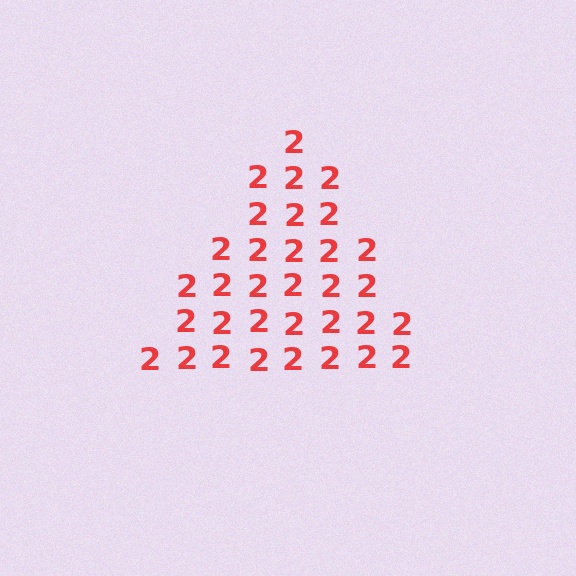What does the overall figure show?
The overall figure shows a triangle.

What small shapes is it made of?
It is made of small digit 2's.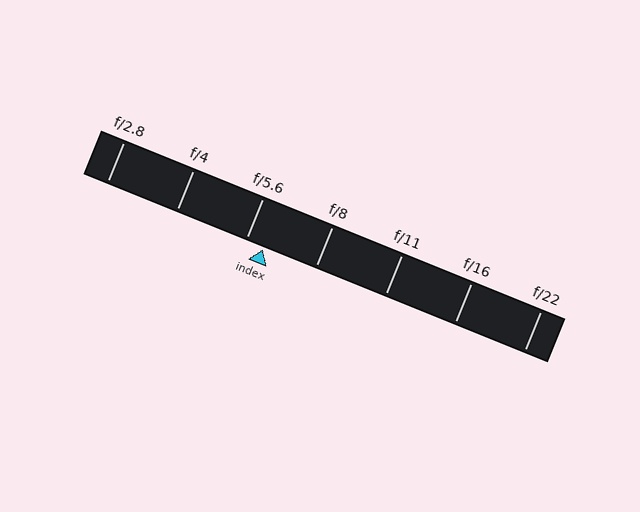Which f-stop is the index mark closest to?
The index mark is closest to f/5.6.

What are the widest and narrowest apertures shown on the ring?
The widest aperture shown is f/2.8 and the narrowest is f/22.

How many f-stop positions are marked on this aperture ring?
There are 7 f-stop positions marked.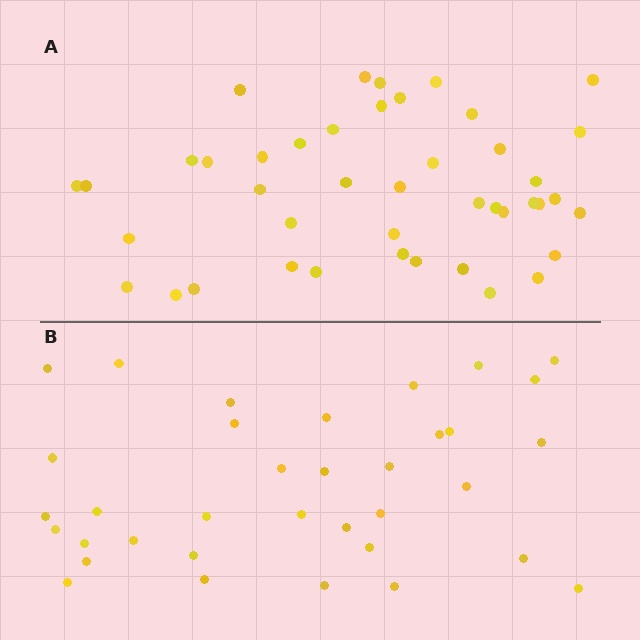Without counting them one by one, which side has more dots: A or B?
Region A (the top region) has more dots.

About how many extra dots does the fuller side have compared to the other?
Region A has roughly 8 or so more dots than region B.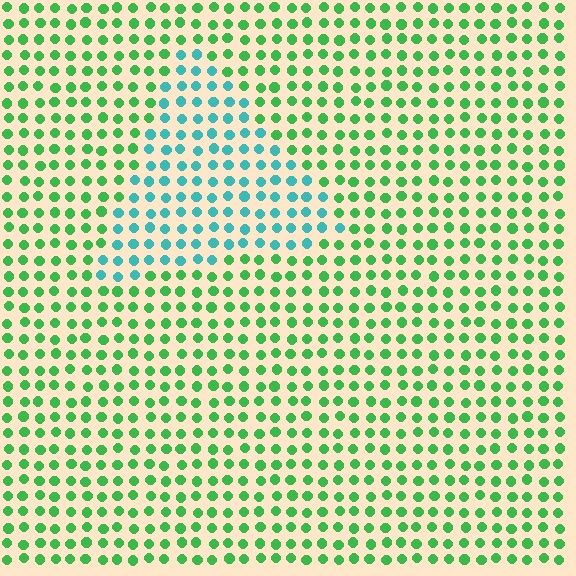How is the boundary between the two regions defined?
The boundary is defined purely by a slight shift in hue (about 50 degrees). Spacing, size, and orientation are identical on both sides.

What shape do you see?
I see a triangle.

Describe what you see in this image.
The image is filled with small green elements in a uniform arrangement. A triangle-shaped region is visible where the elements are tinted to a slightly different hue, forming a subtle color boundary.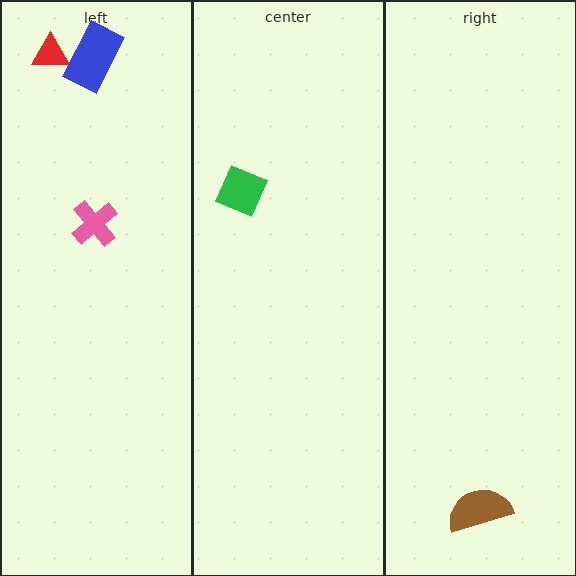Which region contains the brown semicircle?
The right region.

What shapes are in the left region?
The pink cross, the red triangle, the blue rectangle.